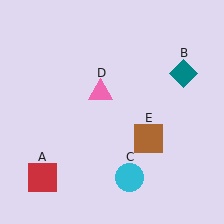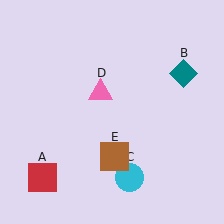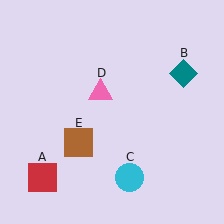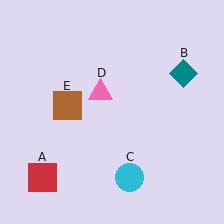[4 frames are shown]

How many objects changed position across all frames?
1 object changed position: brown square (object E).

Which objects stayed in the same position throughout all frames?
Red square (object A) and teal diamond (object B) and cyan circle (object C) and pink triangle (object D) remained stationary.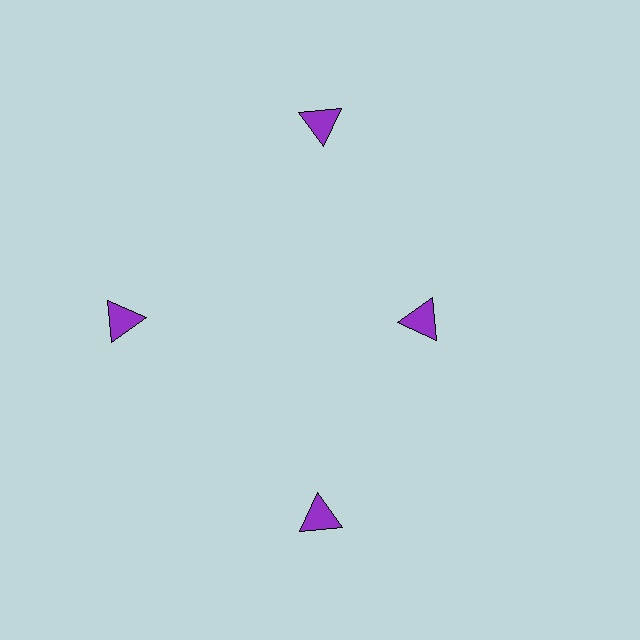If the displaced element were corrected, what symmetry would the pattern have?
It would have 4-fold rotational symmetry — the pattern would map onto itself every 90 degrees.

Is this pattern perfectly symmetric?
No. The 4 purple triangles are arranged in a ring, but one element near the 3 o'clock position is pulled inward toward the center, breaking the 4-fold rotational symmetry.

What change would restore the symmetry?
The symmetry would be restored by moving it outward, back onto the ring so that all 4 triangles sit at equal angles and equal distance from the center.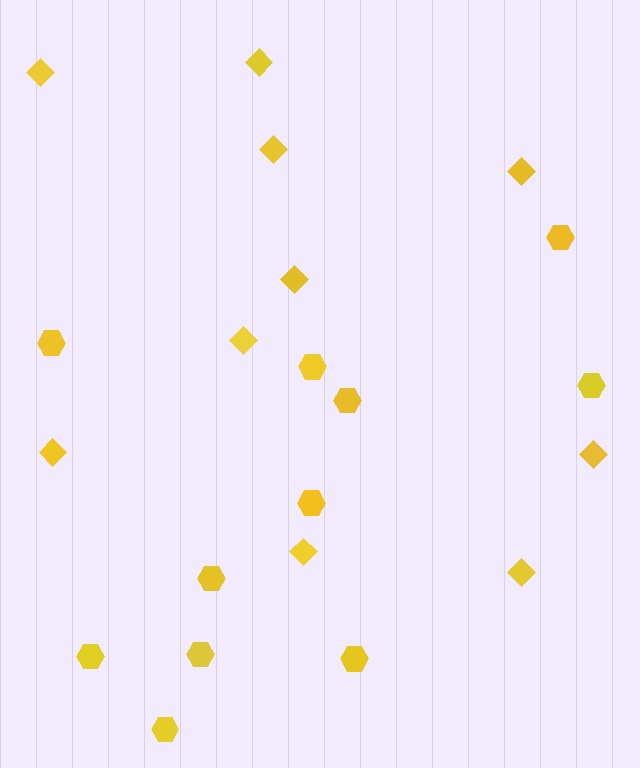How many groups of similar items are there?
There are 2 groups: one group of hexagons (11) and one group of diamonds (10).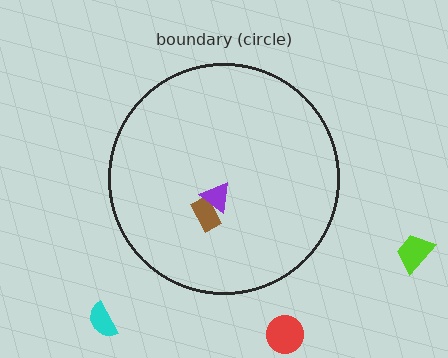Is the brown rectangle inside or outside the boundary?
Inside.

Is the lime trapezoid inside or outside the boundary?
Outside.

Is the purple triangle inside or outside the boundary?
Inside.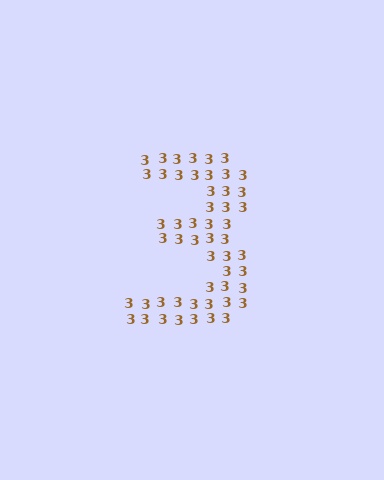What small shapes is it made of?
It is made of small digit 3's.